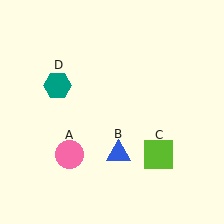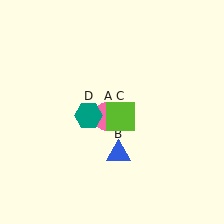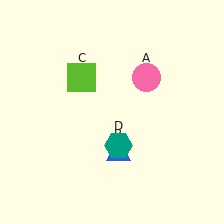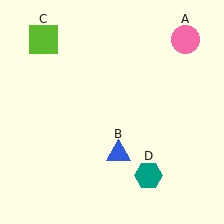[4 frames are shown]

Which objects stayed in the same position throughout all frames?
Blue triangle (object B) remained stationary.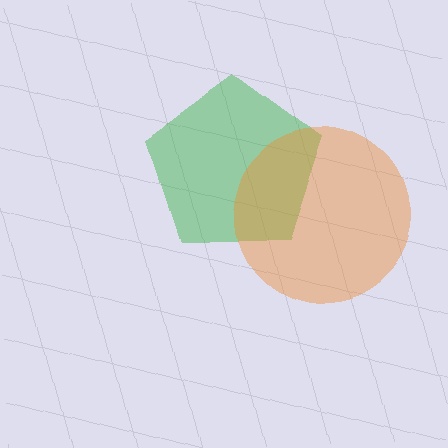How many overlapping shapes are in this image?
There are 2 overlapping shapes in the image.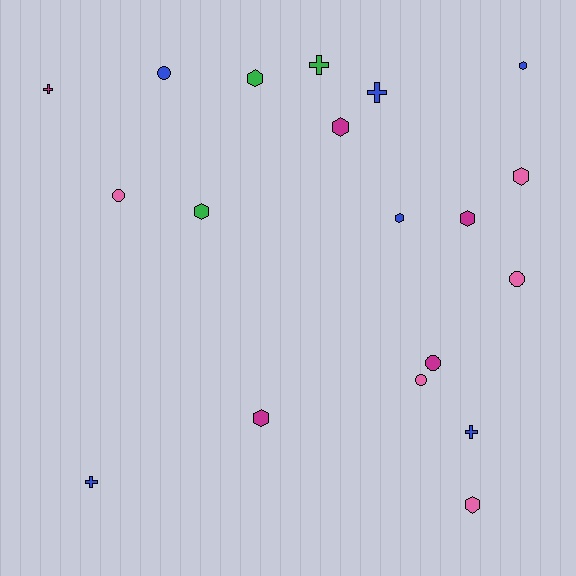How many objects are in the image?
There are 19 objects.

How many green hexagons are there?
There are 2 green hexagons.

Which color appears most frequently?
Blue, with 6 objects.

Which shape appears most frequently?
Hexagon, with 9 objects.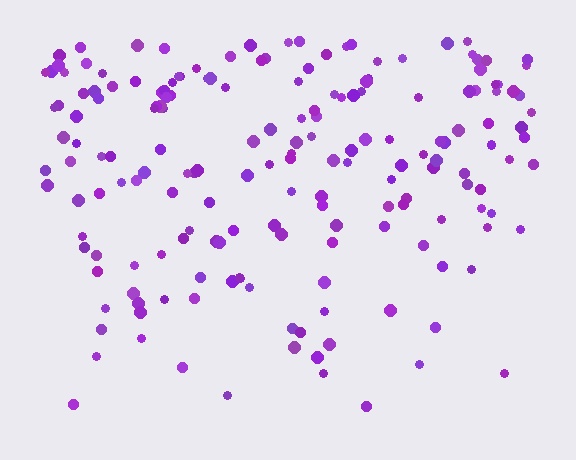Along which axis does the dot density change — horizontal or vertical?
Vertical.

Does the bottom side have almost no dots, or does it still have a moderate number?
Still a moderate number, just noticeably fewer than the top.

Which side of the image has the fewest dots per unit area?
The bottom.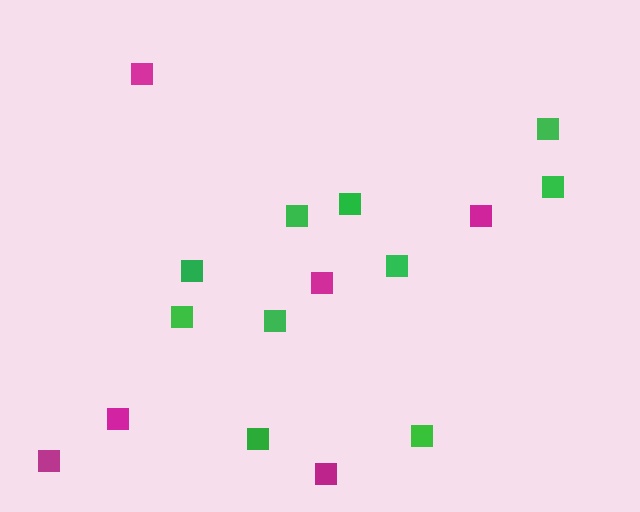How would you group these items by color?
There are 2 groups: one group of green squares (10) and one group of magenta squares (6).